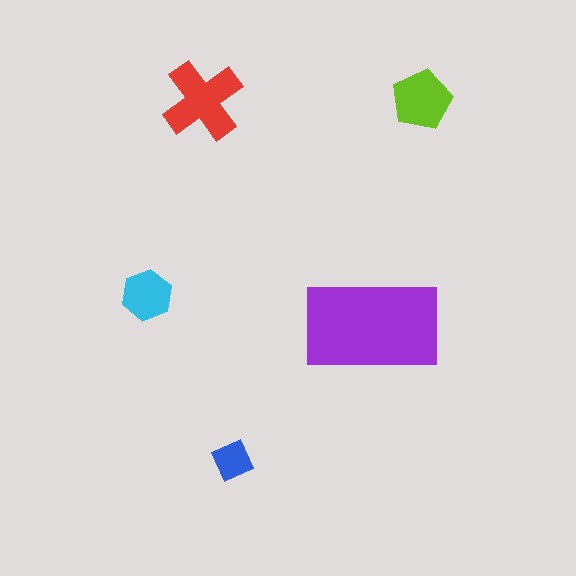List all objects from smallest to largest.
The blue diamond, the cyan hexagon, the lime pentagon, the red cross, the purple rectangle.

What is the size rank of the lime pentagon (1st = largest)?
3rd.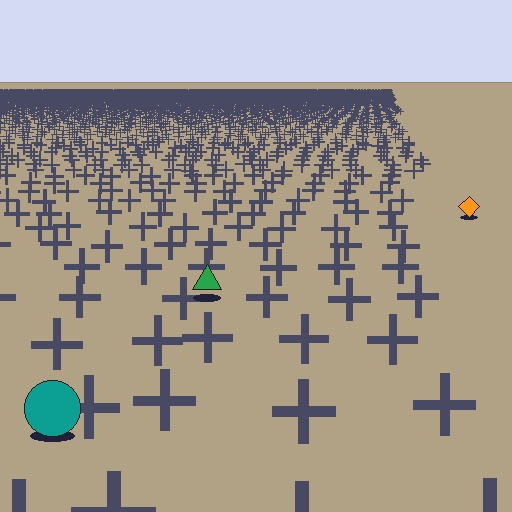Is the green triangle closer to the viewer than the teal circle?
No. The teal circle is closer — you can tell from the texture gradient: the ground texture is coarser near it.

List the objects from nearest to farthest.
From nearest to farthest: the teal circle, the green triangle, the orange diamond.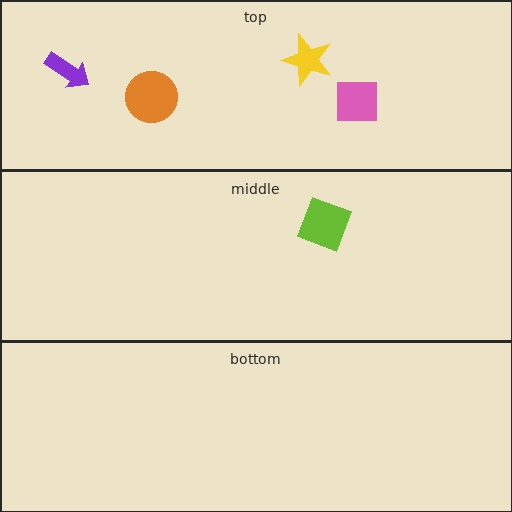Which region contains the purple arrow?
The top region.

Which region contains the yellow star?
The top region.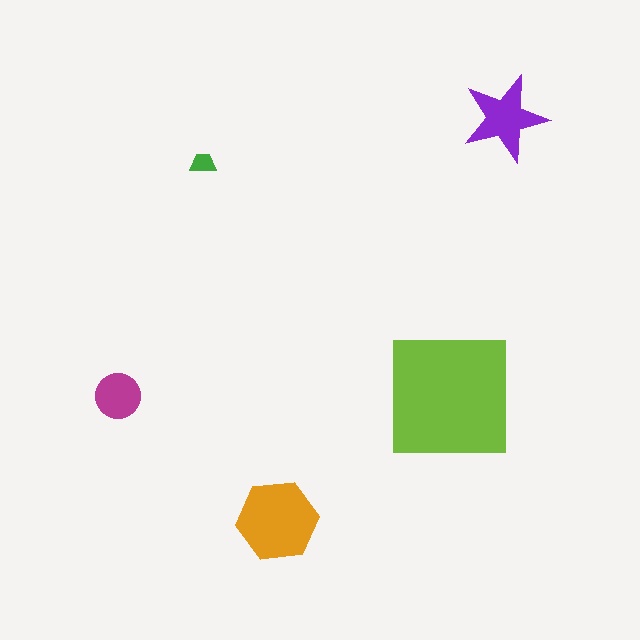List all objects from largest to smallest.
The lime square, the orange hexagon, the purple star, the magenta circle, the green trapezoid.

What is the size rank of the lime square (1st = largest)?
1st.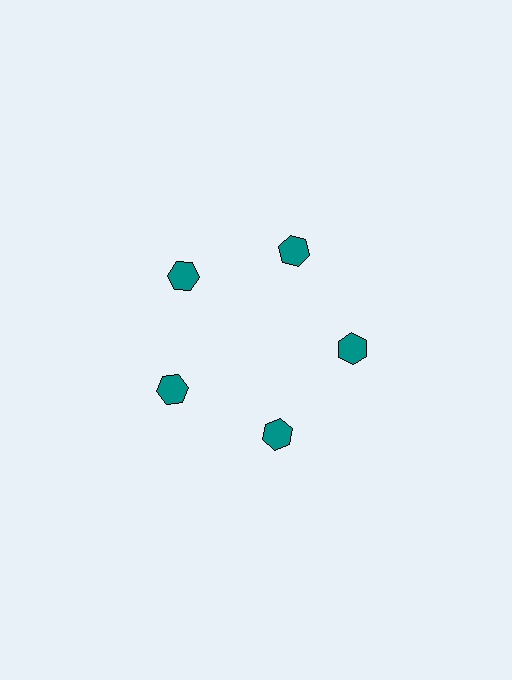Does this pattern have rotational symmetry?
Yes, this pattern has 5-fold rotational symmetry. It looks the same after rotating 72 degrees around the center.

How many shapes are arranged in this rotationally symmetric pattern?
There are 5 shapes, arranged in 5 groups of 1.